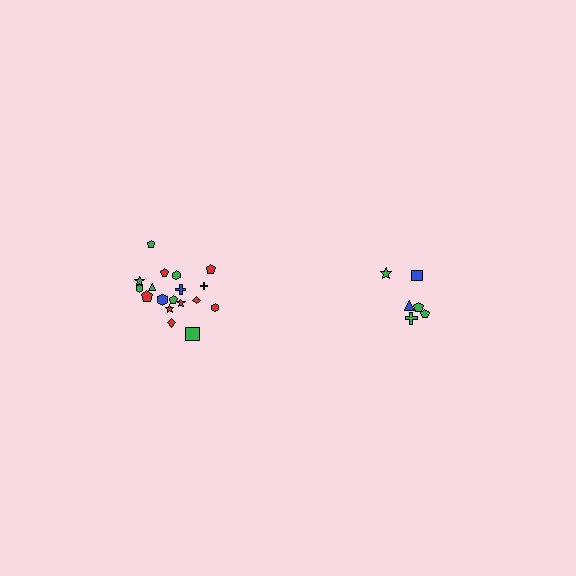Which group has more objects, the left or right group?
The left group.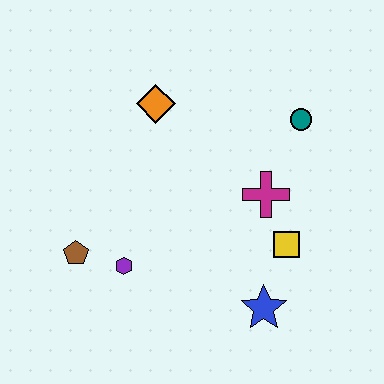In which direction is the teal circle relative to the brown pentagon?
The teal circle is to the right of the brown pentagon.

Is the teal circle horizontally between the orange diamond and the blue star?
No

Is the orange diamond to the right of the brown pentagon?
Yes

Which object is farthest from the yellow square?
The brown pentagon is farthest from the yellow square.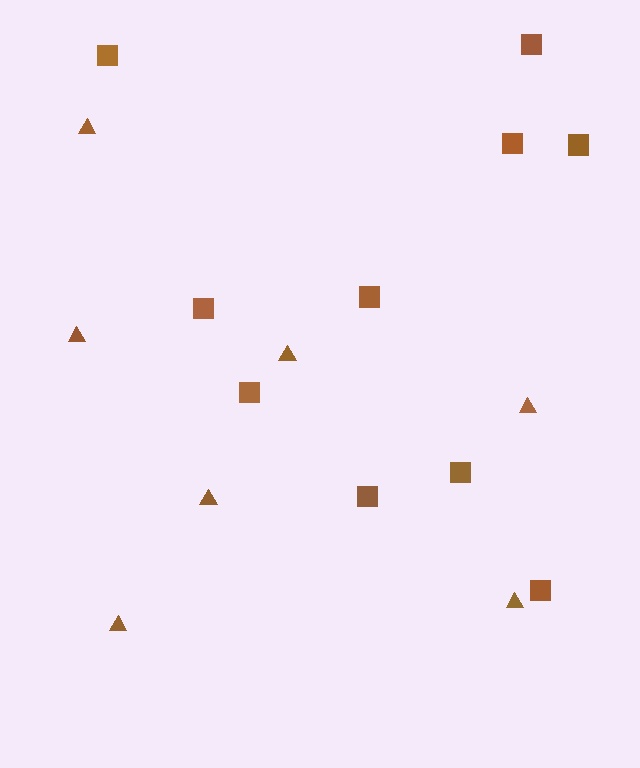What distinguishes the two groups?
There are 2 groups: one group of squares (10) and one group of triangles (7).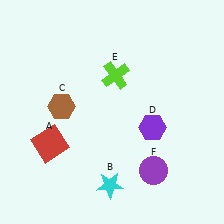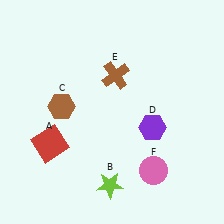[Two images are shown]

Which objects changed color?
B changed from cyan to lime. E changed from lime to brown. F changed from purple to pink.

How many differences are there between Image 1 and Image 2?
There are 3 differences between the two images.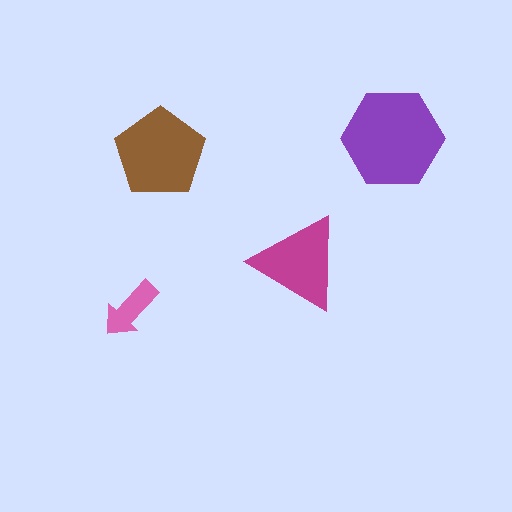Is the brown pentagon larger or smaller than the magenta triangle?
Larger.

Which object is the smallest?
The pink arrow.